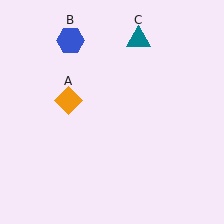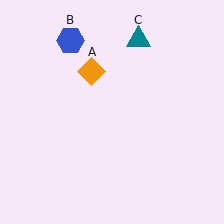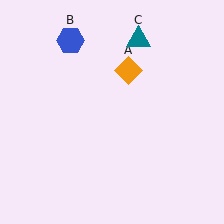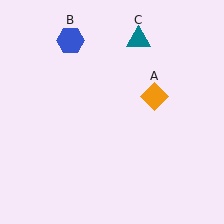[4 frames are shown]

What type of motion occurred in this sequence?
The orange diamond (object A) rotated clockwise around the center of the scene.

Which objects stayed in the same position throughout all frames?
Blue hexagon (object B) and teal triangle (object C) remained stationary.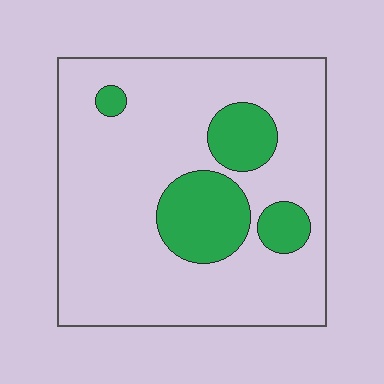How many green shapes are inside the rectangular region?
4.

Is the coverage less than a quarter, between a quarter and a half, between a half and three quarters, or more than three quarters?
Less than a quarter.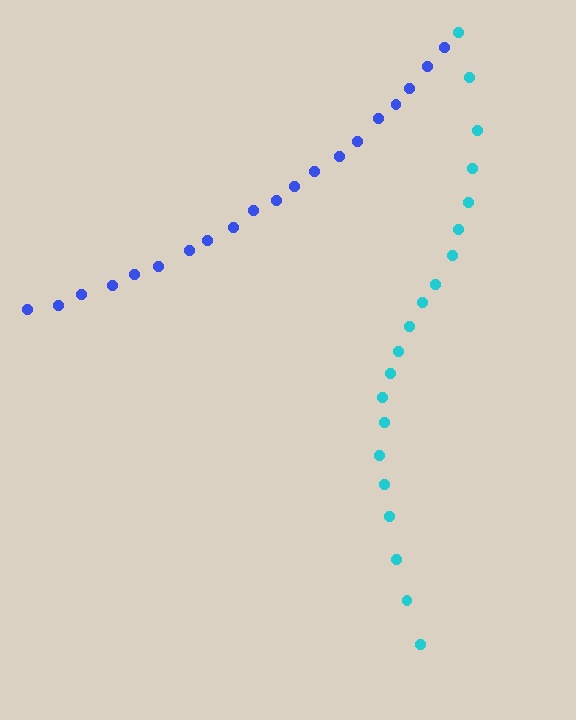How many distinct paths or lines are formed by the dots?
There are 2 distinct paths.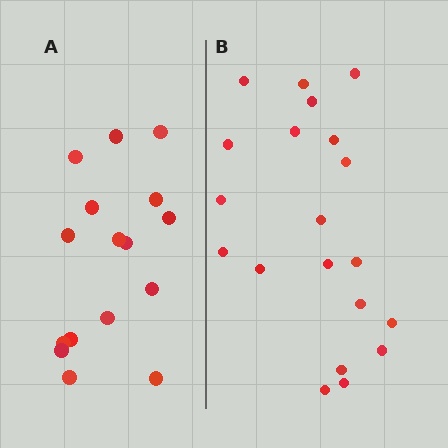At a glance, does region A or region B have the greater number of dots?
Region B (the right region) has more dots.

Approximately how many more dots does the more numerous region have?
Region B has about 4 more dots than region A.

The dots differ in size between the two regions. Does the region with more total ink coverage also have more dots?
No. Region A has more total ink coverage because its dots are larger, but region B actually contains more individual dots. Total area can be misleading — the number of items is what matters here.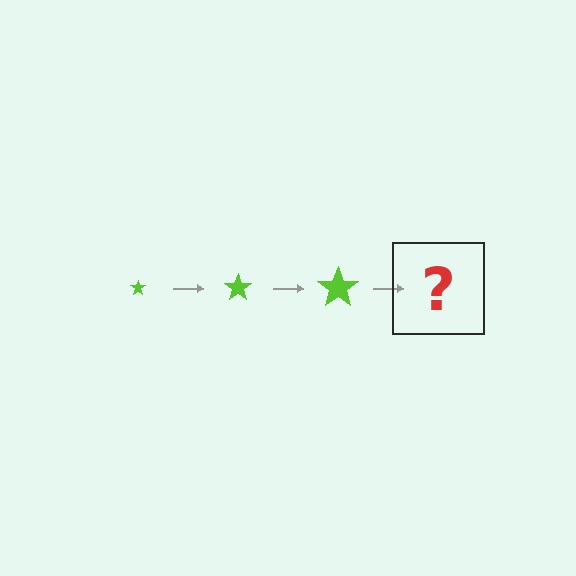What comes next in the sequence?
The next element should be a lime star, larger than the previous one.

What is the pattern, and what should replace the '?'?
The pattern is that the star gets progressively larger each step. The '?' should be a lime star, larger than the previous one.